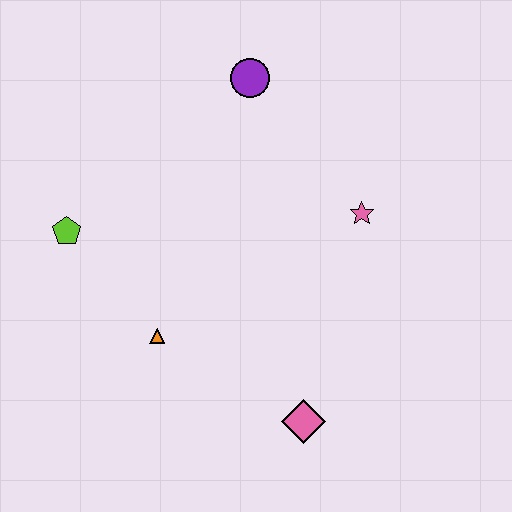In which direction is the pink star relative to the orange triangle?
The pink star is to the right of the orange triangle.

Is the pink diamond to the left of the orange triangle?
No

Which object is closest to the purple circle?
The pink star is closest to the purple circle.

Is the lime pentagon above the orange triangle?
Yes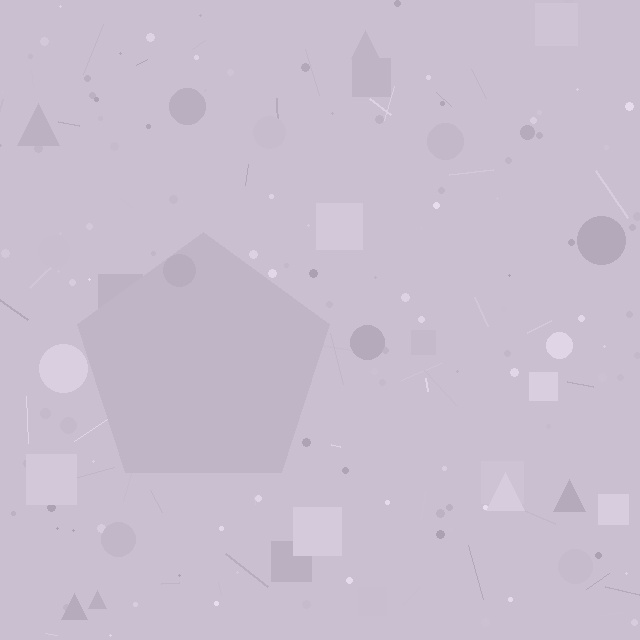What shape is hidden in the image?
A pentagon is hidden in the image.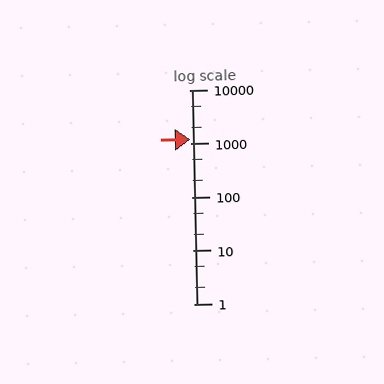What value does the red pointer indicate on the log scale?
The pointer indicates approximately 1200.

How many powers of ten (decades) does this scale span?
The scale spans 4 decades, from 1 to 10000.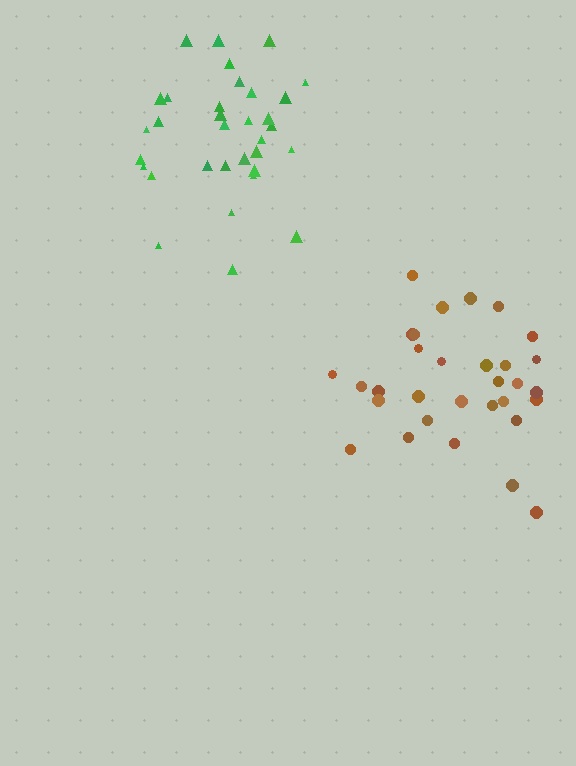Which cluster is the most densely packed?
Brown.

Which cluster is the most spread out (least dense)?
Green.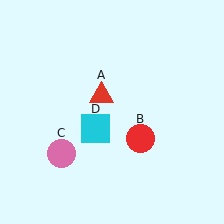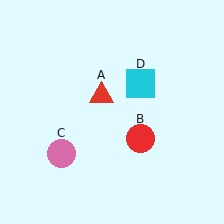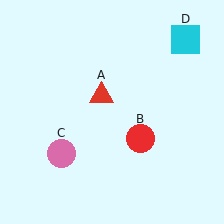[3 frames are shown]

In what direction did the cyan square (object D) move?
The cyan square (object D) moved up and to the right.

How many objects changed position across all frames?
1 object changed position: cyan square (object D).